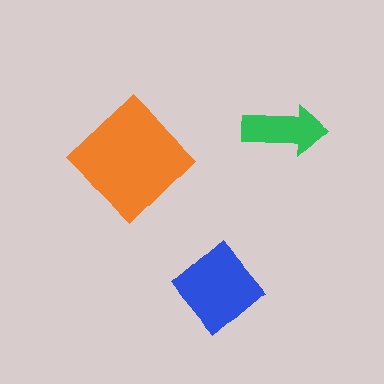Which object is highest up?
The green arrow is topmost.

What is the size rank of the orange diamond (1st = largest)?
1st.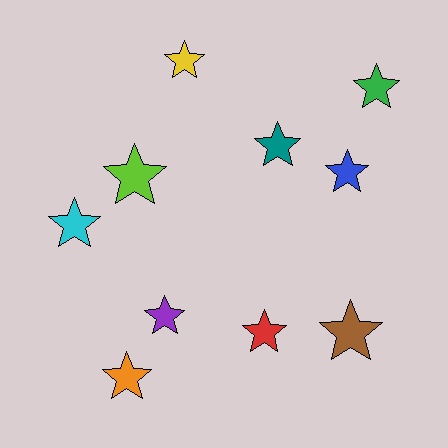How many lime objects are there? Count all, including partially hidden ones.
There is 1 lime object.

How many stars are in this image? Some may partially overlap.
There are 10 stars.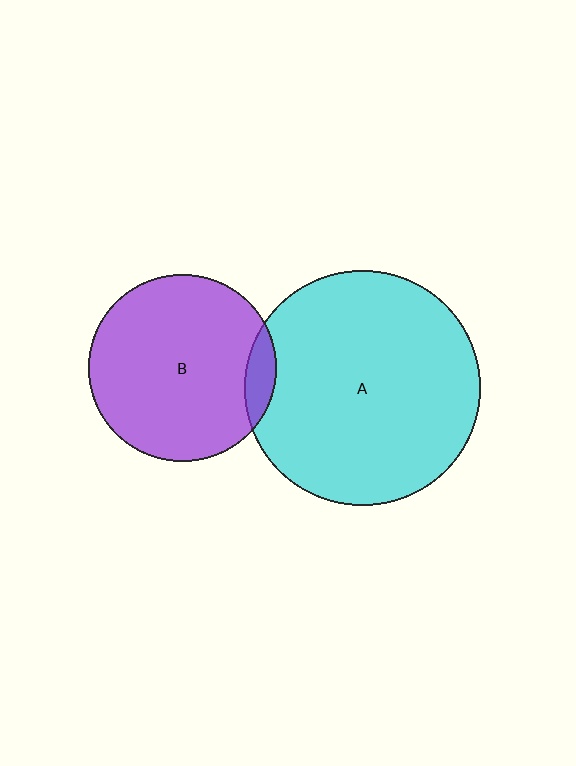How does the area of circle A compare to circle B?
Approximately 1.6 times.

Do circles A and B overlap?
Yes.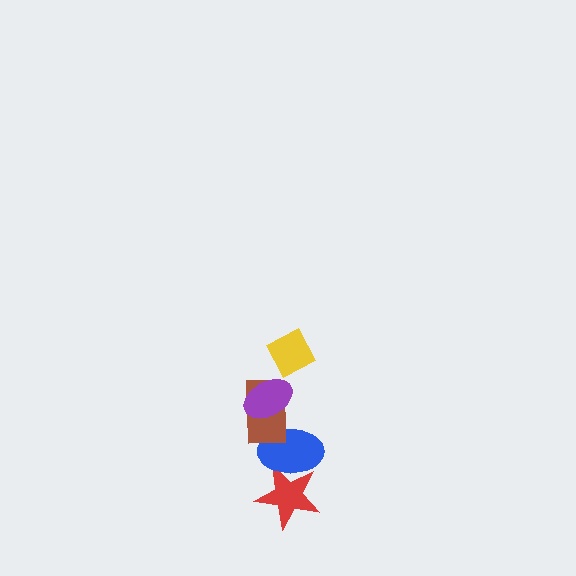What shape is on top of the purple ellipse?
The yellow diamond is on top of the purple ellipse.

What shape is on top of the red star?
The blue ellipse is on top of the red star.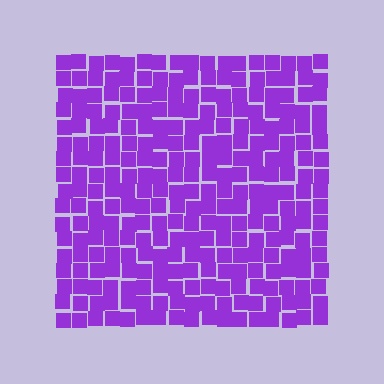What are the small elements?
The small elements are squares.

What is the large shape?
The large shape is a square.